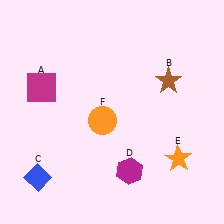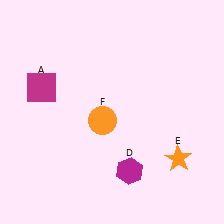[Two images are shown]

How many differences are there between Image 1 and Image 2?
There are 2 differences between the two images.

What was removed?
The brown star (B), the blue diamond (C) were removed in Image 2.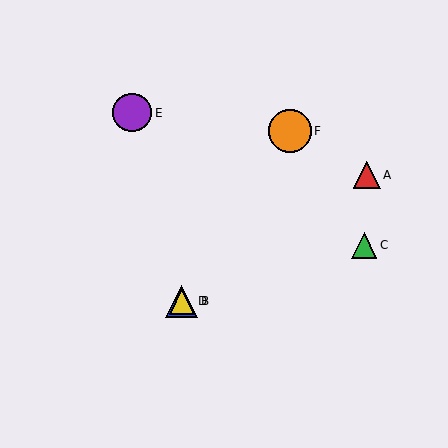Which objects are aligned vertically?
Objects B, D are aligned vertically.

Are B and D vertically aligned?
Yes, both are at x≈182.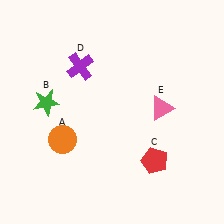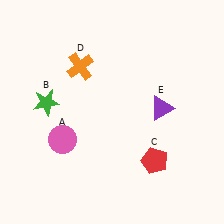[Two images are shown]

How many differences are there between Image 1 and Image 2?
There are 3 differences between the two images.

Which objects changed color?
A changed from orange to pink. D changed from purple to orange. E changed from pink to purple.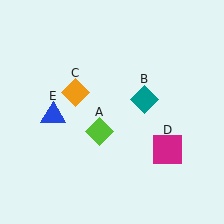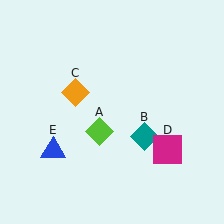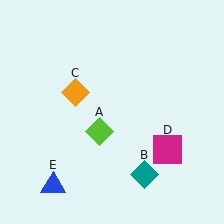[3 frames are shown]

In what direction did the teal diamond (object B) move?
The teal diamond (object B) moved down.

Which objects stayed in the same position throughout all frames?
Lime diamond (object A) and orange diamond (object C) and magenta square (object D) remained stationary.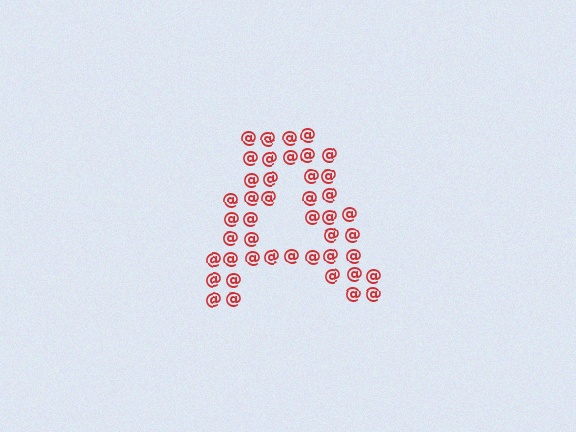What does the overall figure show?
The overall figure shows the letter A.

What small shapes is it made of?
It is made of small at signs.